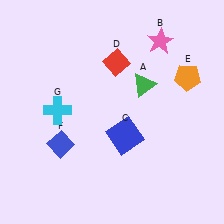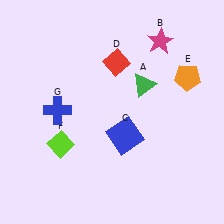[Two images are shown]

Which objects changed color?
B changed from pink to magenta. F changed from blue to lime. G changed from cyan to blue.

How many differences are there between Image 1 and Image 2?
There are 3 differences between the two images.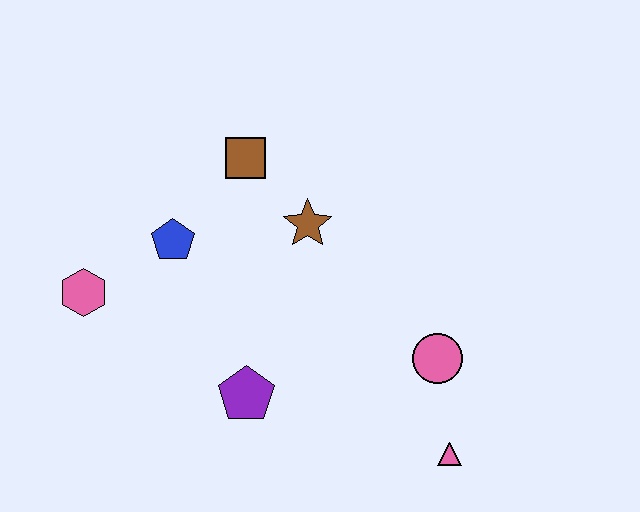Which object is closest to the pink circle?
The pink triangle is closest to the pink circle.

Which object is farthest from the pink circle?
The pink hexagon is farthest from the pink circle.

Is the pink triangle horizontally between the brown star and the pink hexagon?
No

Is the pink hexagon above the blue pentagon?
No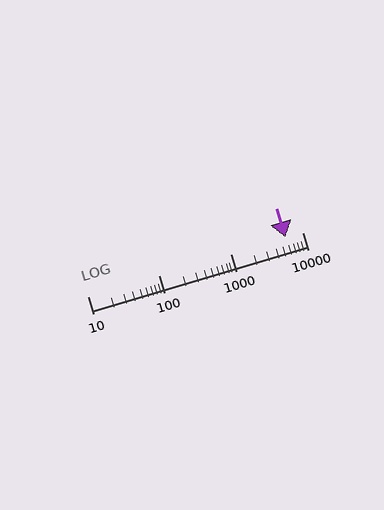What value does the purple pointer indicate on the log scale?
The pointer indicates approximately 5800.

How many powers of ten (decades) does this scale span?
The scale spans 3 decades, from 10 to 10000.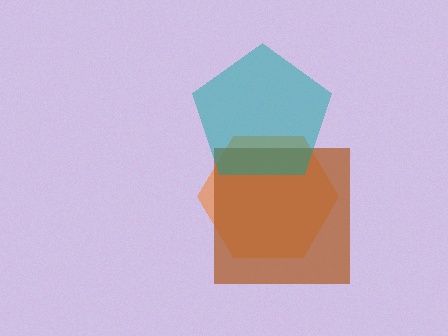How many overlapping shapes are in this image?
There are 3 overlapping shapes in the image.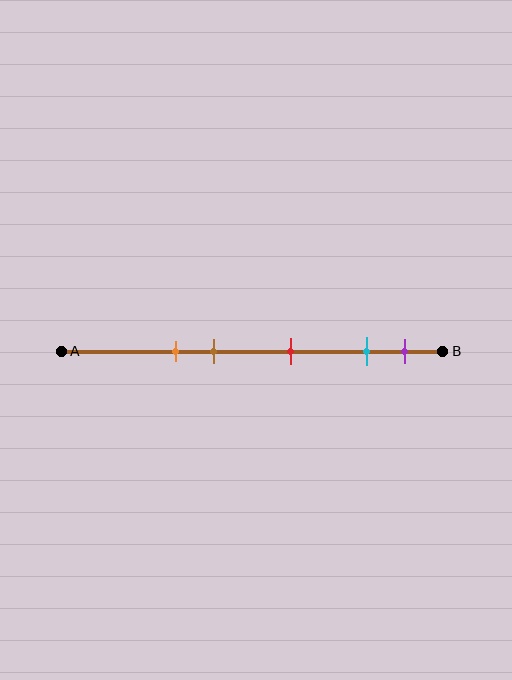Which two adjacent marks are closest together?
The cyan and purple marks are the closest adjacent pair.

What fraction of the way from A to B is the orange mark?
The orange mark is approximately 30% (0.3) of the way from A to B.